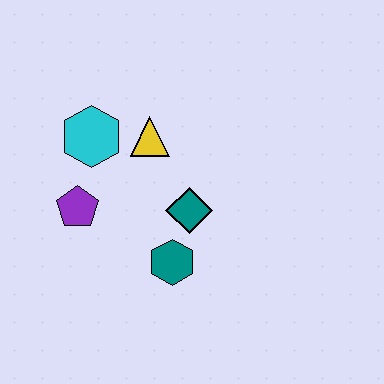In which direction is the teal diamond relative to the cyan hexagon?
The teal diamond is to the right of the cyan hexagon.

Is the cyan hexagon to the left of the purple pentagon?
No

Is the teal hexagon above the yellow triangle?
No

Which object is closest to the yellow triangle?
The cyan hexagon is closest to the yellow triangle.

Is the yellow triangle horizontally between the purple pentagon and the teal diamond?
Yes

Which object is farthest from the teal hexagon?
The cyan hexagon is farthest from the teal hexagon.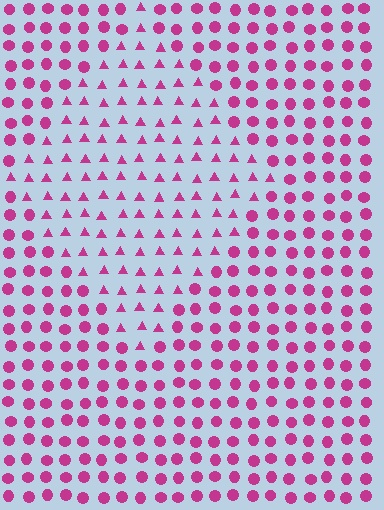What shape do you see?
I see a diamond.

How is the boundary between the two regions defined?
The boundary is defined by a change in element shape: triangles inside vs. circles outside. All elements share the same color and spacing.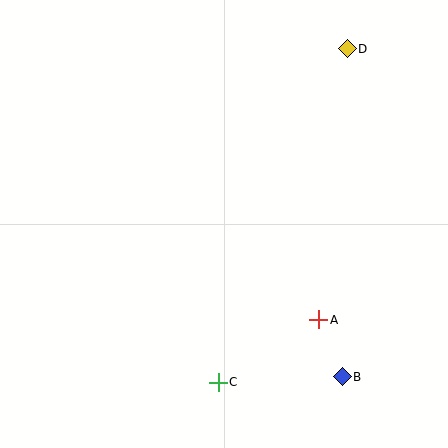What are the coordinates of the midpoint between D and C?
The midpoint between D and C is at (283, 215).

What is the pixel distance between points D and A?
The distance between D and A is 272 pixels.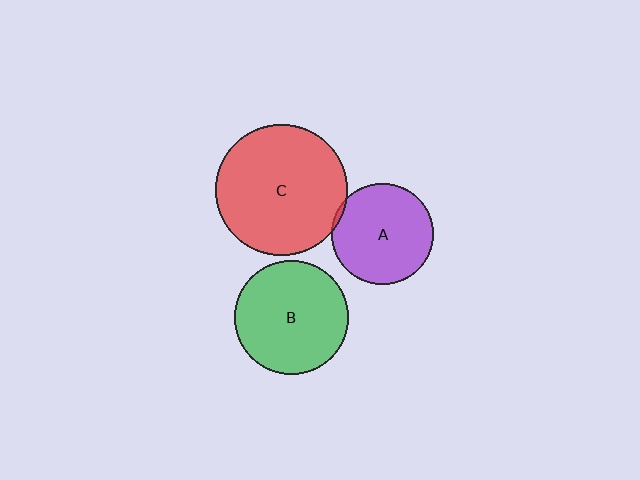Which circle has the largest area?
Circle C (red).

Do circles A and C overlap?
Yes.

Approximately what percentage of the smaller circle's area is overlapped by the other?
Approximately 5%.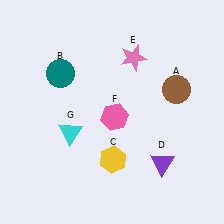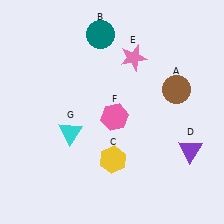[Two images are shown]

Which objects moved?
The objects that moved are: the teal circle (B), the purple triangle (D).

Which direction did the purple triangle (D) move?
The purple triangle (D) moved right.